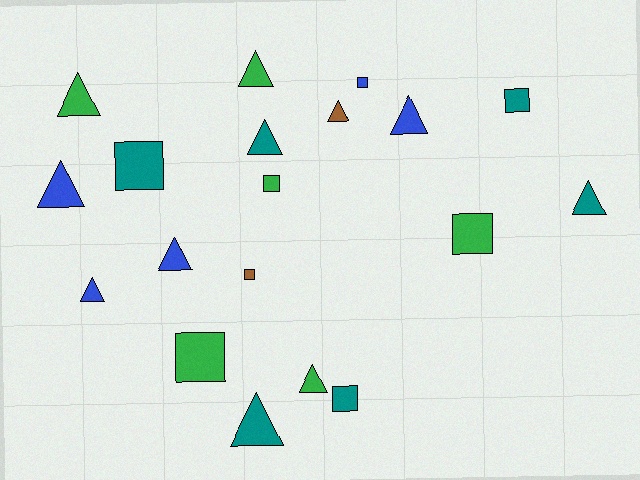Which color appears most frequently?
Green, with 6 objects.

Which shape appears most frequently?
Triangle, with 11 objects.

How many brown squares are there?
There is 1 brown square.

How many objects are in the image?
There are 19 objects.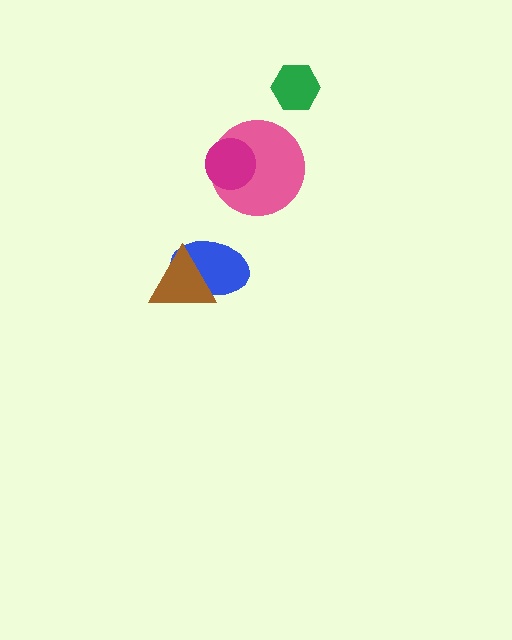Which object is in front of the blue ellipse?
The brown triangle is in front of the blue ellipse.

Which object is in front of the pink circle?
The magenta circle is in front of the pink circle.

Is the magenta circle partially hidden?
No, no other shape covers it.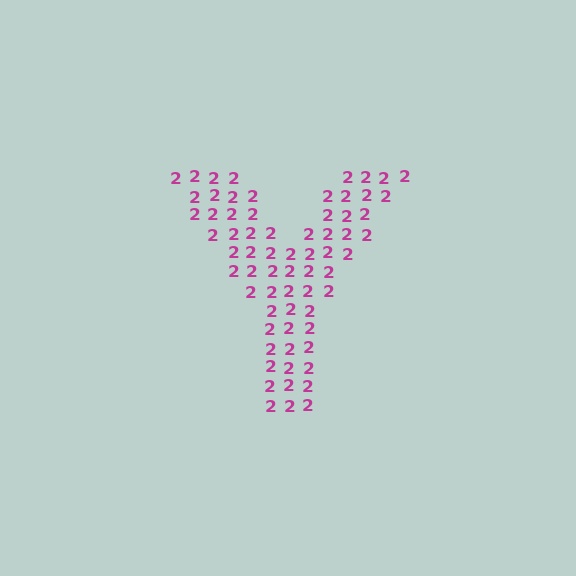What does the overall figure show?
The overall figure shows the letter Y.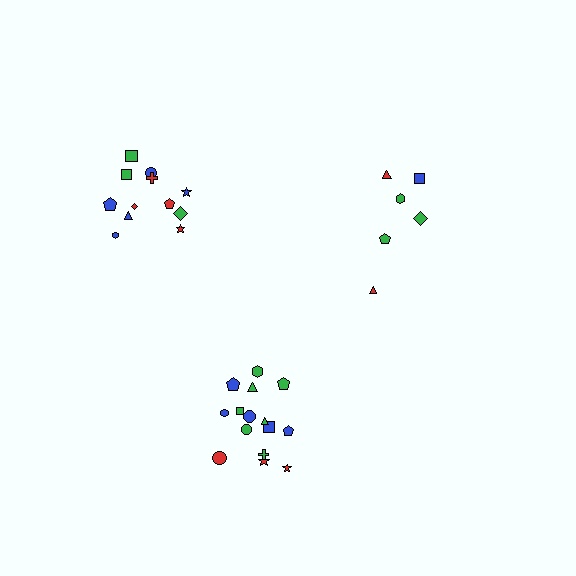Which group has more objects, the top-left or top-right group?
The top-left group.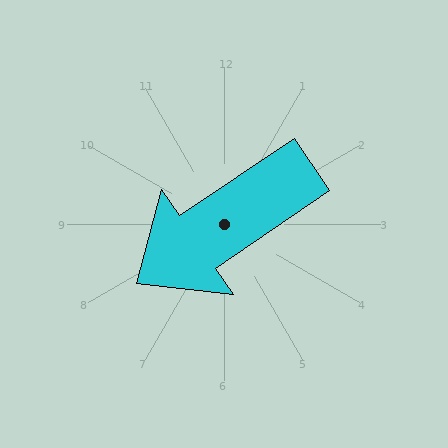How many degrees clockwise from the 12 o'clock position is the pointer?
Approximately 236 degrees.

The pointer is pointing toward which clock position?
Roughly 8 o'clock.